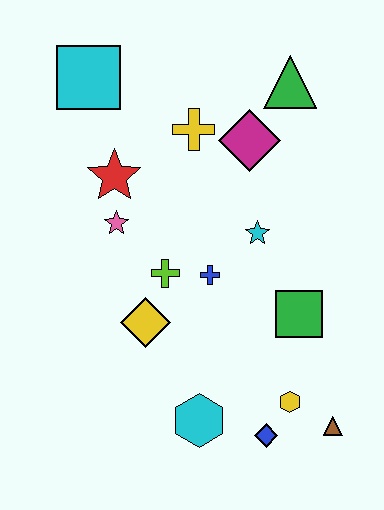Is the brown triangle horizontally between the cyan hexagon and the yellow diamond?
No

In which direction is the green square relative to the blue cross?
The green square is to the right of the blue cross.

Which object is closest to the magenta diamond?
The yellow cross is closest to the magenta diamond.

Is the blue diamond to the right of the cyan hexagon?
Yes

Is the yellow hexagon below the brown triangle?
No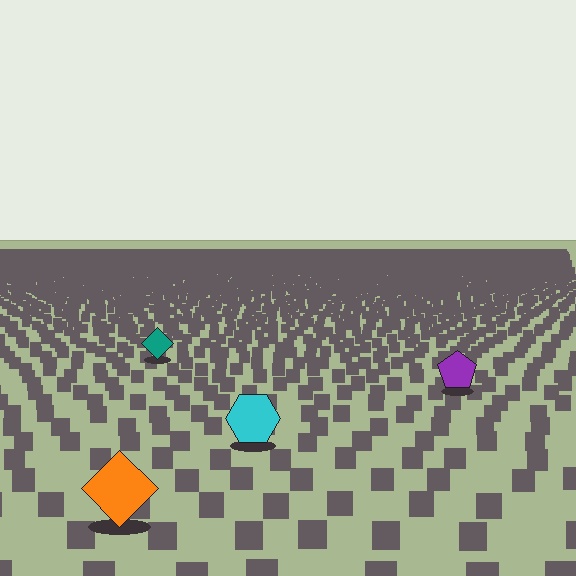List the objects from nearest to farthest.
From nearest to farthest: the orange diamond, the cyan hexagon, the purple pentagon, the teal diamond.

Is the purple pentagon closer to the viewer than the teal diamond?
Yes. The purple pentagon is closer — you can tell from the texture gradient: the ground texture is coarser near it.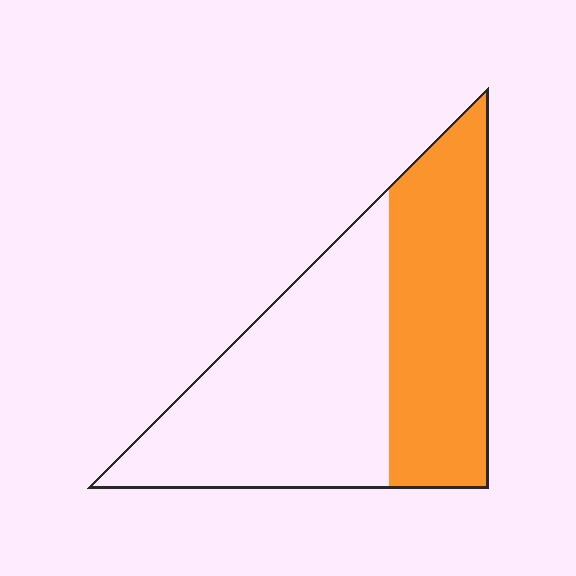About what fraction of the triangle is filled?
About two fifths (2/5).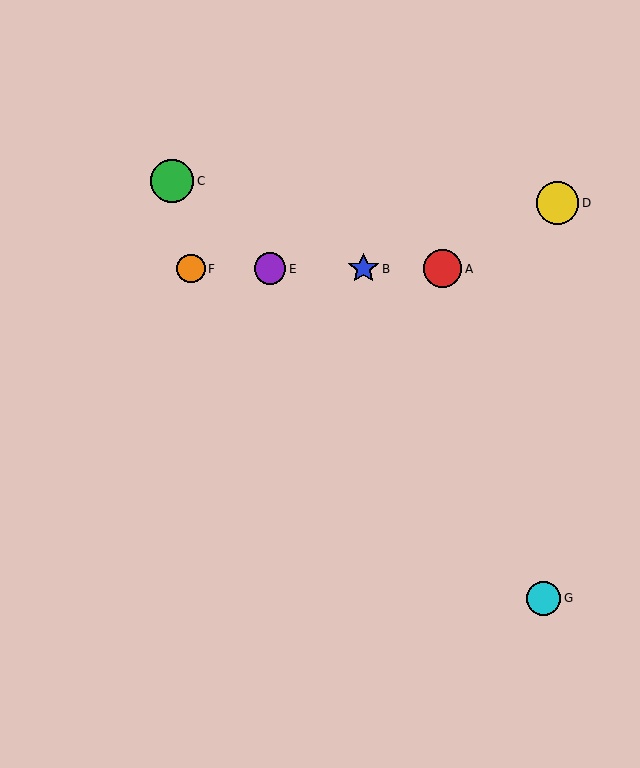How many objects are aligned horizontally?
4 objects (A, B, E, F) are aligned horizontally.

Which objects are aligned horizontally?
Objects A, B, E, F are aligned horizontally.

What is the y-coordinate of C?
Object C is at y≈181.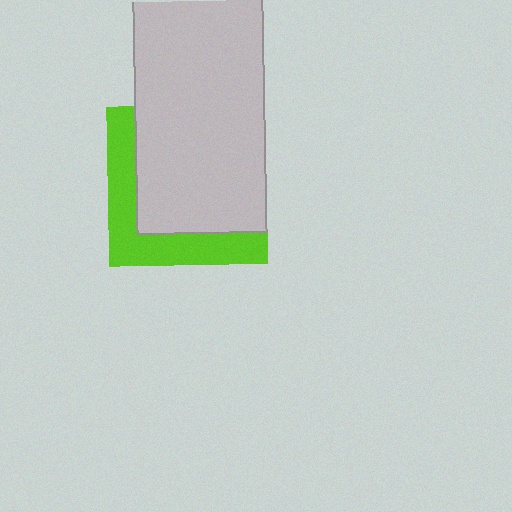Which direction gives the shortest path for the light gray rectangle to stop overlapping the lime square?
Moving toward the upper-right gives the shortest separation.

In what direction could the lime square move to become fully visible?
The lime square could move toward the lower-left. That would shift it out from behind the light gray rectangle entirely.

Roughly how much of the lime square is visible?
A small part of it is visible (roughly 33%).